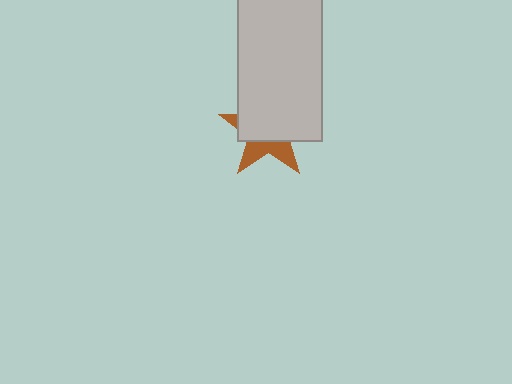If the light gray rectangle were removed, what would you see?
You would see the complete brown star.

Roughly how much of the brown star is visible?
A small part of it is visible (roughly 36%).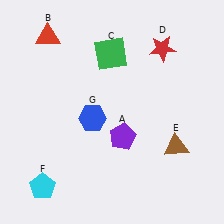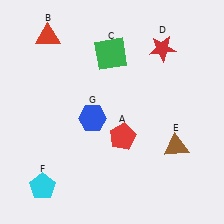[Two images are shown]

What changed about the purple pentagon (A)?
In Image 1, A is purple. In Image 2, it changed to red.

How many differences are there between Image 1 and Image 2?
There is 1 difference between the two images.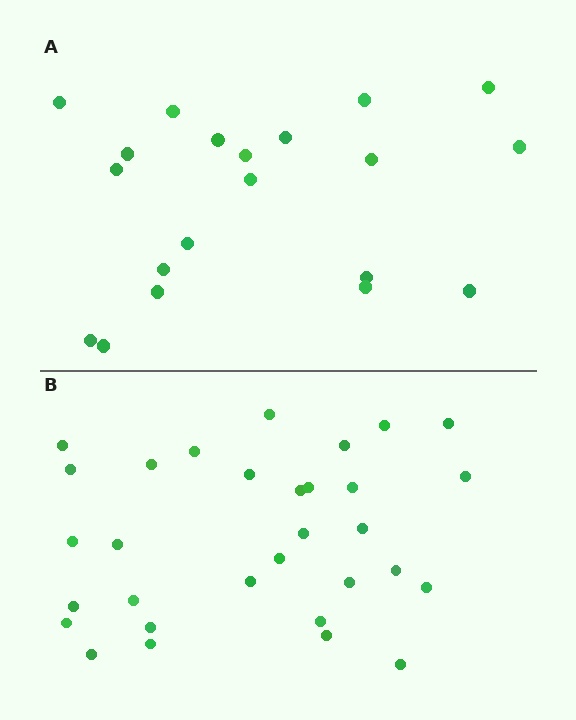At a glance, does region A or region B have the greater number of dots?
Region B (the bottom region) has more dots.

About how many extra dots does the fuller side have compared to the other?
Region B has roughly 12 or so more dots than region A.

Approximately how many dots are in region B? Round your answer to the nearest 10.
About 30 dots. (The exact count is 31, which rounds to 30.)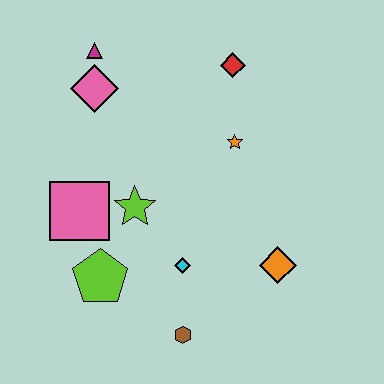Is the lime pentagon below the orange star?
Yes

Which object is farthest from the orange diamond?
The magenta triangle is farthest from the orange diamond.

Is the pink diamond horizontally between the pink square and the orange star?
Yes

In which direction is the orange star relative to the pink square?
The orange star is to the right of the pink square.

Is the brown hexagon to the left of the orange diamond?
Yes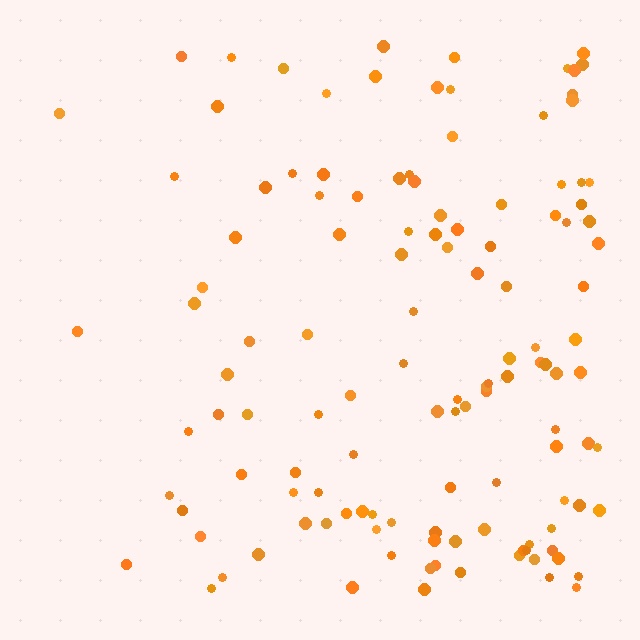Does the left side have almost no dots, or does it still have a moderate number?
Still a moderate number, just noticeably fewer than the right.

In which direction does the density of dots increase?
From left to right, with the right side densest.